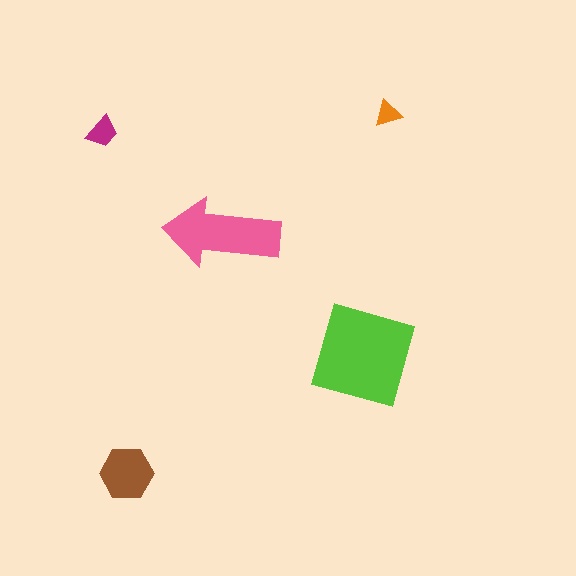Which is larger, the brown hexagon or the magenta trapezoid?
The brown hexagon.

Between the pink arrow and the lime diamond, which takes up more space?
The lime diamond.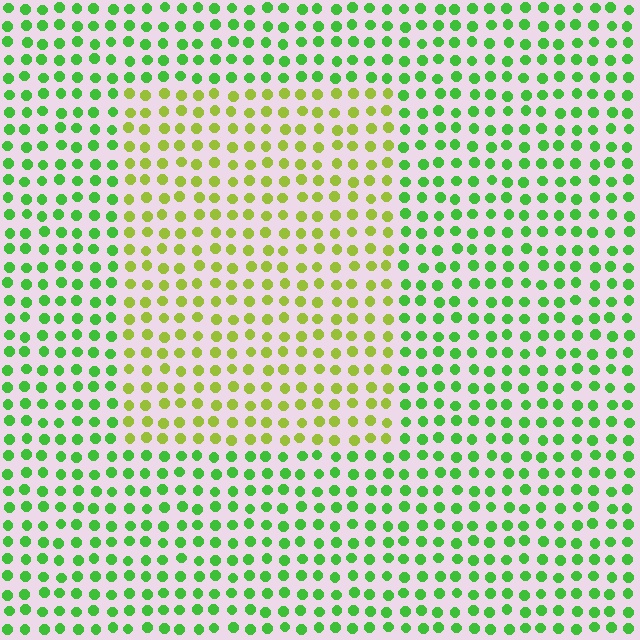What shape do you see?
I see a rectangle.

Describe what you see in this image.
The image is filled with small green elements in a uniform arrangement. A rectangle-shaped region is visible where the elements are tinted to a slightly different hue, forming a subtle color boundary.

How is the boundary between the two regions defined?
The boundary is defined purely by a slight shift in hue (about 40 degrees). Spacing, size, and orientation are identical on both sides.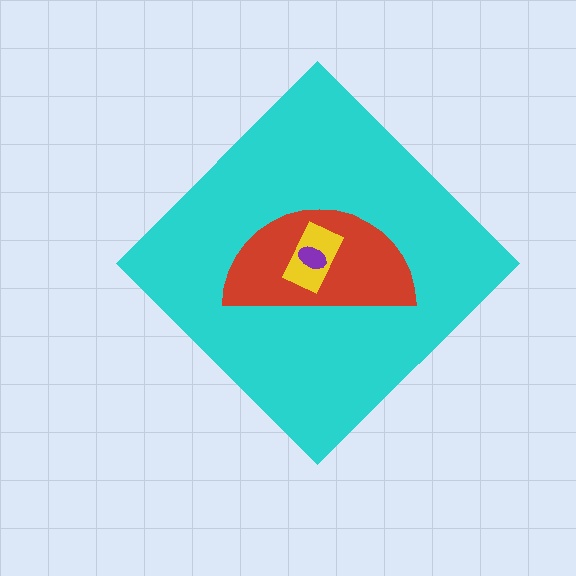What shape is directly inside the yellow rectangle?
The purple ellipse.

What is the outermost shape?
The cyan diamond.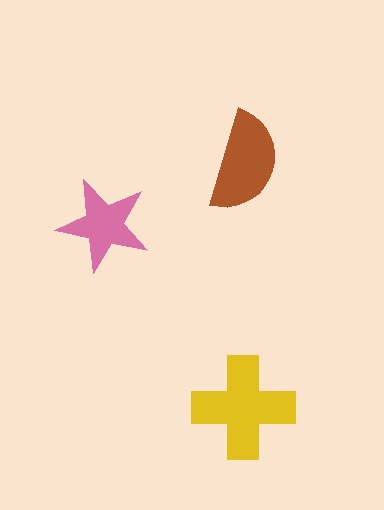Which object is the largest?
The yellow cross.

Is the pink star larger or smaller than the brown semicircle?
Smaller.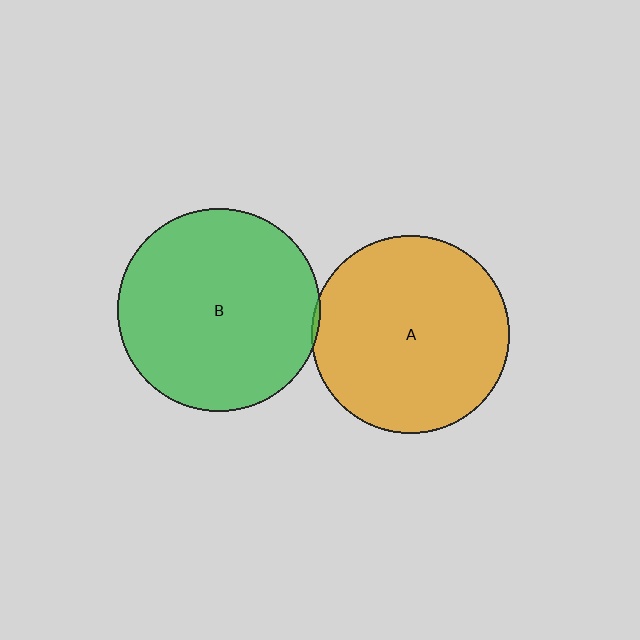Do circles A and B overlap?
Yes.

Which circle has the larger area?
Circle B (green).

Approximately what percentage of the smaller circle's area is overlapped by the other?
Approximately 5%.